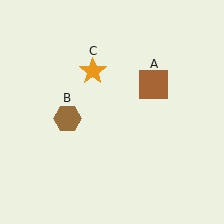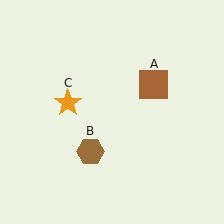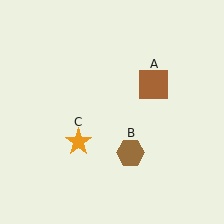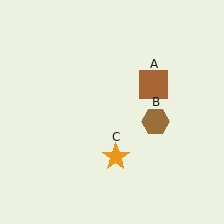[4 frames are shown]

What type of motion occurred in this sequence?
The brown hexagon (object B), orange star (object C) rotated counterclockwise around the center of the scene.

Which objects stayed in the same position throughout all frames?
Brown square (object A) remained stationary.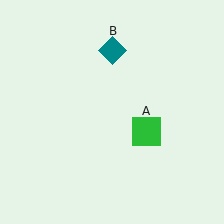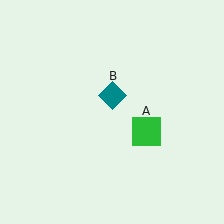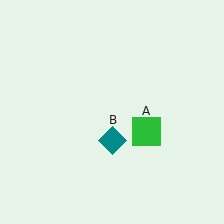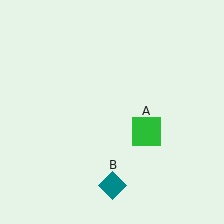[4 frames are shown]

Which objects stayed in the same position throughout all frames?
Green square (object A) remained stationary.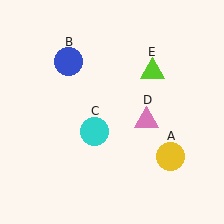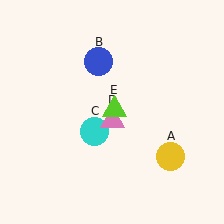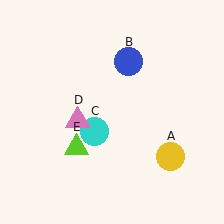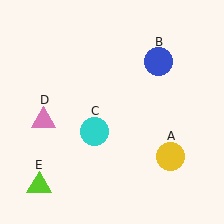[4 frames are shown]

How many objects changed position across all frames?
3 objects changed position: blue circle (object B), pink triangle (object D), lime triangle (object E).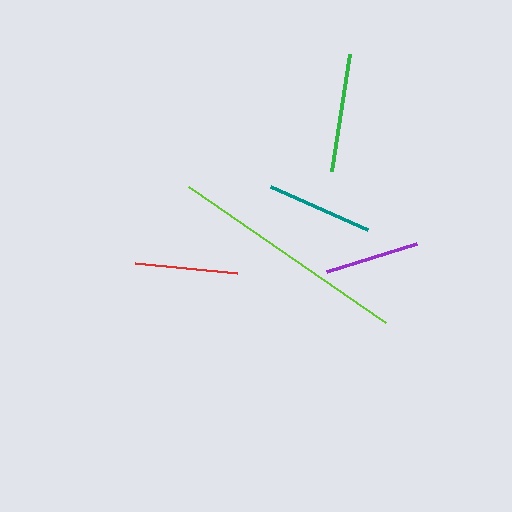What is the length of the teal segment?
The teal segment is approximately 106 pixels long.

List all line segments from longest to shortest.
From longest to shortest: lime, green, teal, red, purple.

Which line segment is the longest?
The lime line is the longest at approximately 239 pixels.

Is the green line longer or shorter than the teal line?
The green line is longer than the teal line.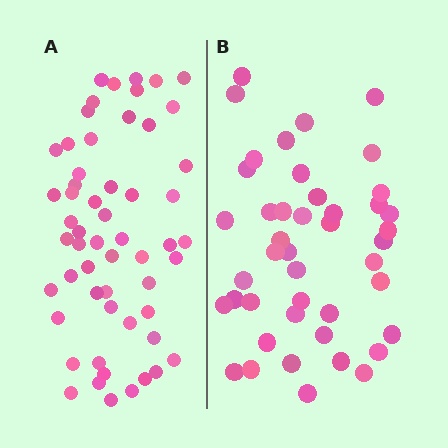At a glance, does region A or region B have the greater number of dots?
Region A (the left region) has more dots.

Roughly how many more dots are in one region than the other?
Region A has roughly 12 or so more dots than region B.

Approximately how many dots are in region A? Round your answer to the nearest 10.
About 60 dots. (The exact count is 56, which rounds to 60.)